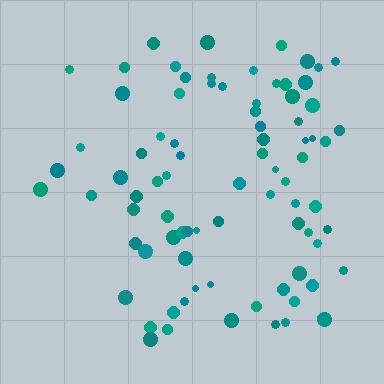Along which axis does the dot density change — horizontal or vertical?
Horizontal.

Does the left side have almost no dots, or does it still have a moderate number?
Still a moderate number, just noticeably fewer than the right.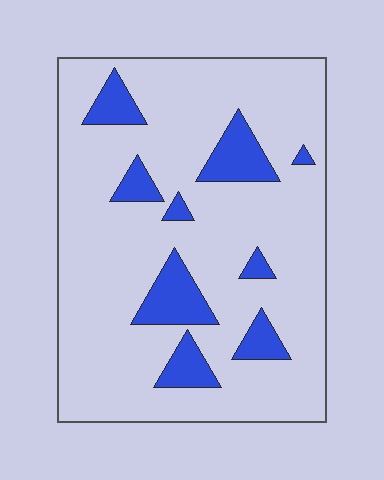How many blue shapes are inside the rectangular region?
9.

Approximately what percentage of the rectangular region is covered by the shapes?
Approximately 15%.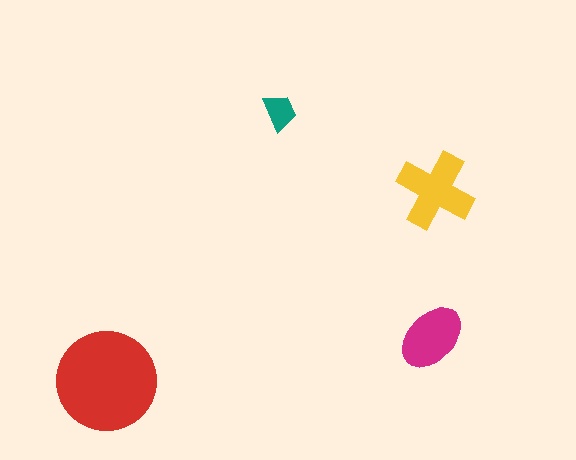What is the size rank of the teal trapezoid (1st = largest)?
4th.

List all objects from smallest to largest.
The teal trapezoid, the magenta ellipse, the yellow cross, the red circle.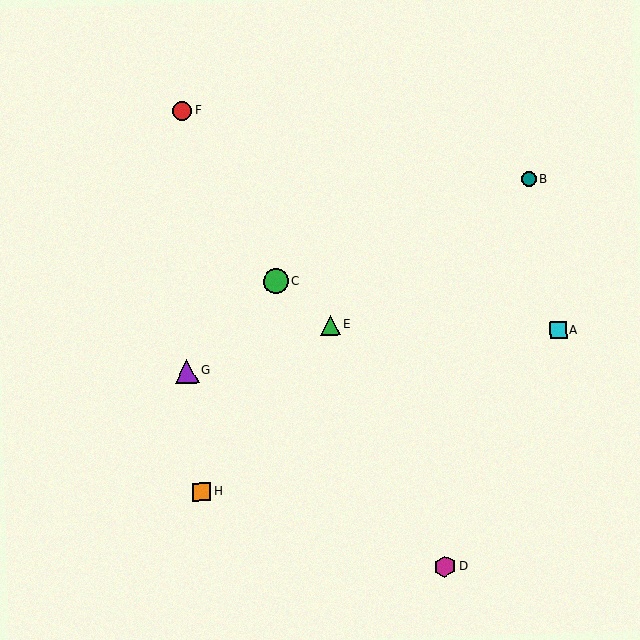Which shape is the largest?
The green circle (labeled C) is the largest.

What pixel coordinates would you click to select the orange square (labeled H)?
Click at (202, 492) to select the orange square H.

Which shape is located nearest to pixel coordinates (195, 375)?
The purple triangle (labeled G) at (187, 371) is nearest to that location.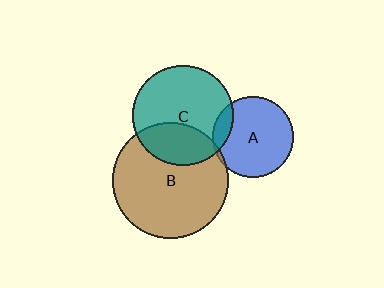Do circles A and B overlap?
Yes.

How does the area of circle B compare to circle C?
Approximately 1.3 times.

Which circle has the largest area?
Circle B (brown).